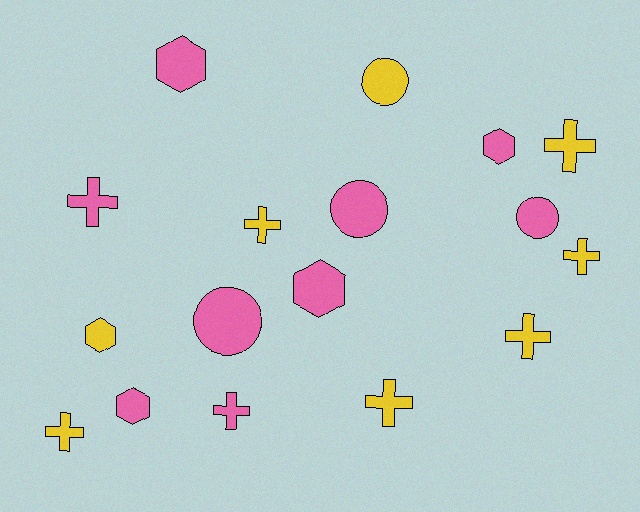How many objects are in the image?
There are 17 objects.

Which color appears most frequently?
Pink, with 9 objects.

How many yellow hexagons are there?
There is 1 yellow hexagon.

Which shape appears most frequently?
Cross, with 8 objects.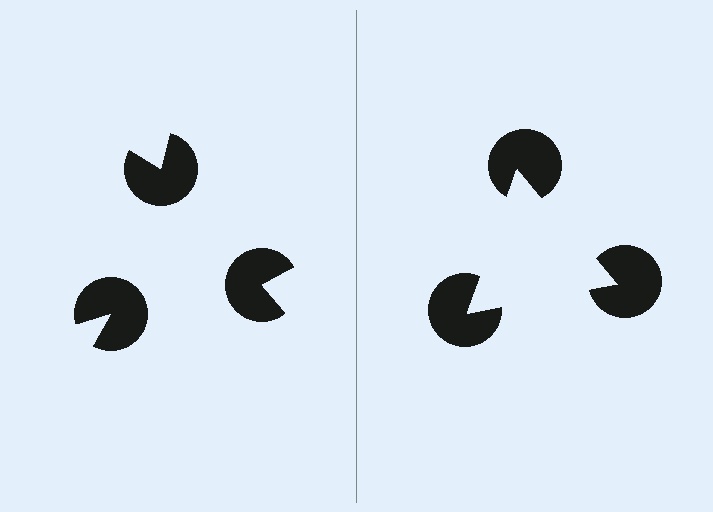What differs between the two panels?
The pac-man discs are positioned identically on both sides; only the wedge orientations differ. On the right they align to a triangle; on the left they are misaligned.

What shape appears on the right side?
An illusory triangle.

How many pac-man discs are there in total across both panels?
6 — 3 on each side.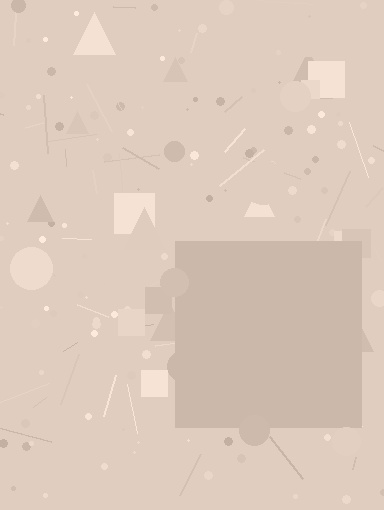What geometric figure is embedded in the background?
A square is embedded in the background.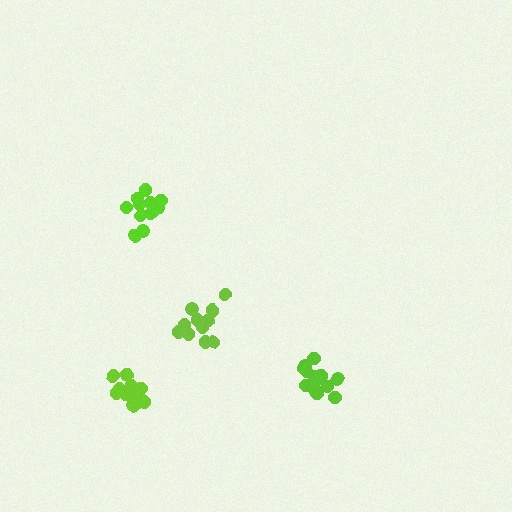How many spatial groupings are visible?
There are 4 spatial groupings.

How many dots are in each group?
Group 1: 13 dots, Group 2: 13 dots, Group 3: 11 dots, Group 4: 12 dots (49 total).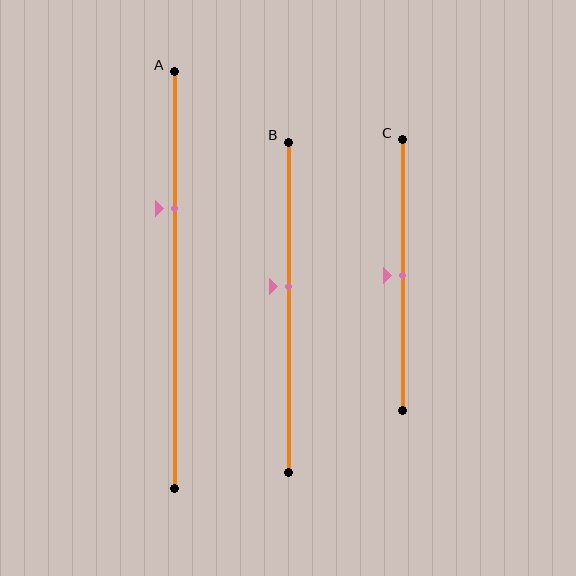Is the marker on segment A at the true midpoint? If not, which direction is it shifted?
No, the marker on segment A is shifted upward by about 17% of the segment length.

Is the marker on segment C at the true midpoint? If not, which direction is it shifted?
Yes, the marker on segment C is at the true midpoint.